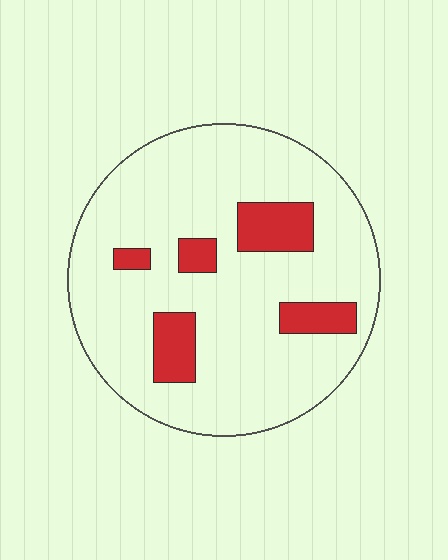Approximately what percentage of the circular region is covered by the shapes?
Approximately 15%.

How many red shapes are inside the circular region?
5.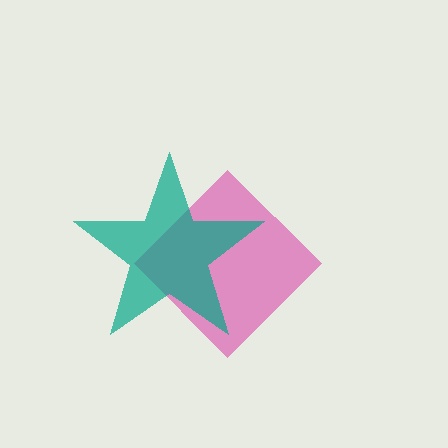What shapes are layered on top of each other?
The layered shapes are: a magenta diamond, a teal star.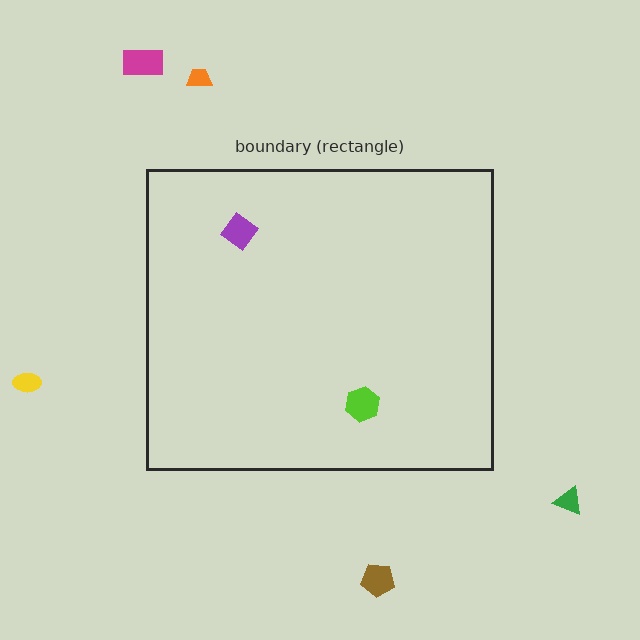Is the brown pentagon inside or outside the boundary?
Outside.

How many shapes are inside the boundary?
2 inside, 5 outside.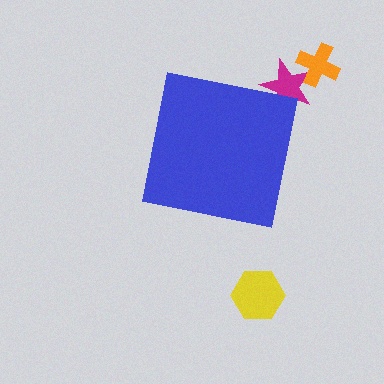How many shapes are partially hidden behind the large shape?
1 shape is partially hidden.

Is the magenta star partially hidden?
Yes, the magenta star is partially hidden behind the blue square.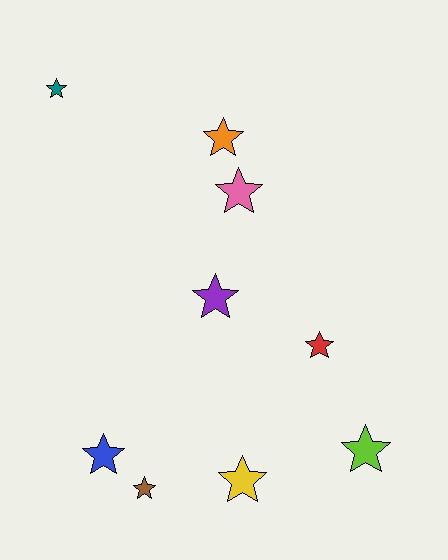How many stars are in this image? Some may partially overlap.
There are 9 stars.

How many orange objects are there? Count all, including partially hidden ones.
There is 1 orange object.